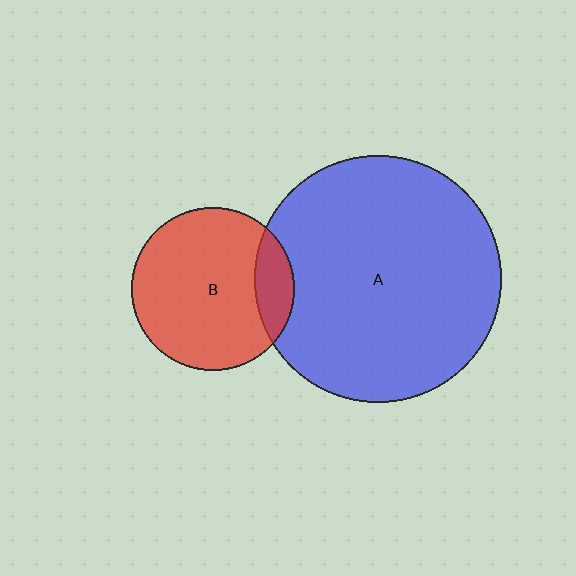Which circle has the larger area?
Circle A (blue).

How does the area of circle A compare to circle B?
Approximately 2.3 times.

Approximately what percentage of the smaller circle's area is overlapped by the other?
Approximately 15%.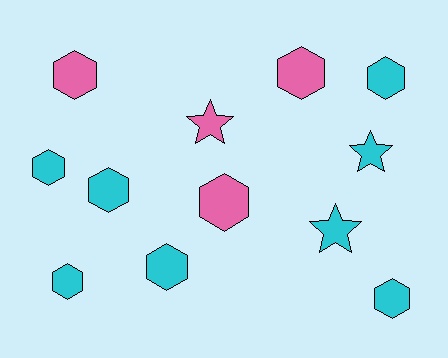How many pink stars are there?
There is 1 pink star.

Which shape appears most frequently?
Hexagon, with 9 objects.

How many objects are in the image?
There are 12 objects.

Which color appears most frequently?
Cyan, with 8 objects.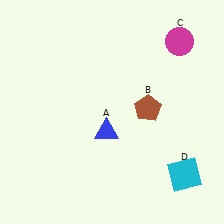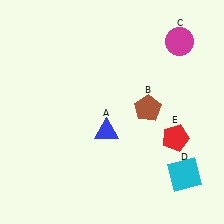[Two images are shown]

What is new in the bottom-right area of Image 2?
A red pentagon (E) was added in the bottom-right area of Image 2.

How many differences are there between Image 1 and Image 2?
There is 1 difference between the two images.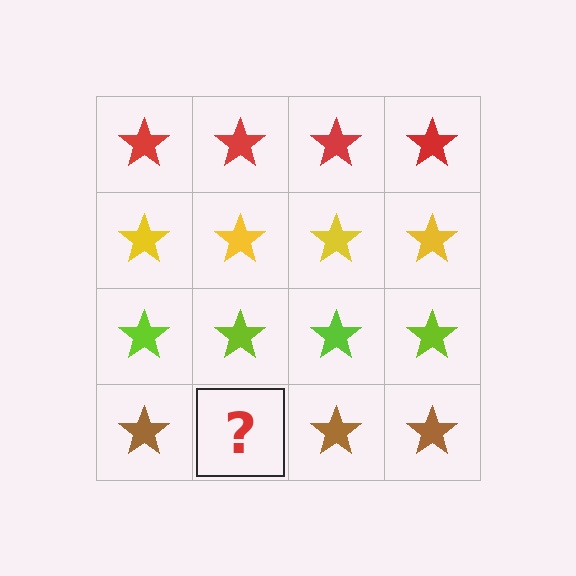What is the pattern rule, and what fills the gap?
The rule is that each row has a consistent color. The gap should be filled with a brown star.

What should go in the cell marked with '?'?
The missing cell should contain a brown star.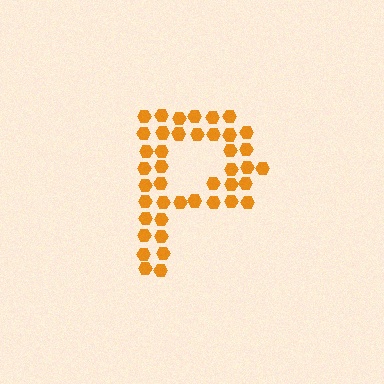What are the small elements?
The small elements are hexagons.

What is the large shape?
The large shape is the letter P.